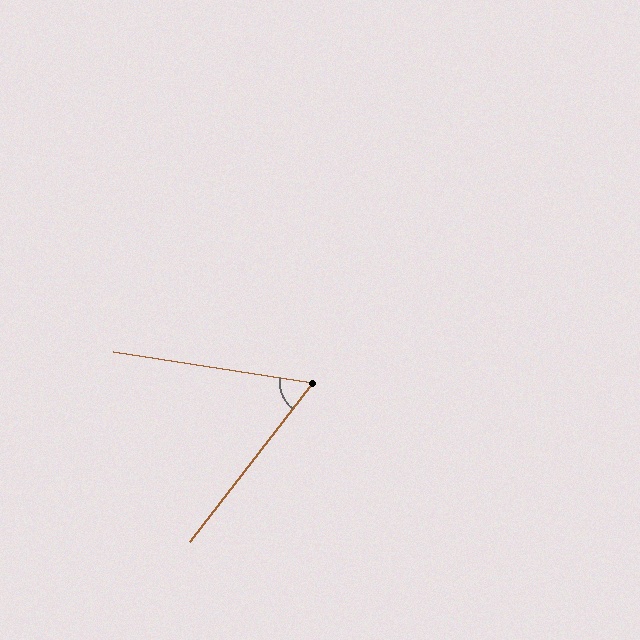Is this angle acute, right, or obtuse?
It is acute.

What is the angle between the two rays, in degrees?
Approximately 61 degrees.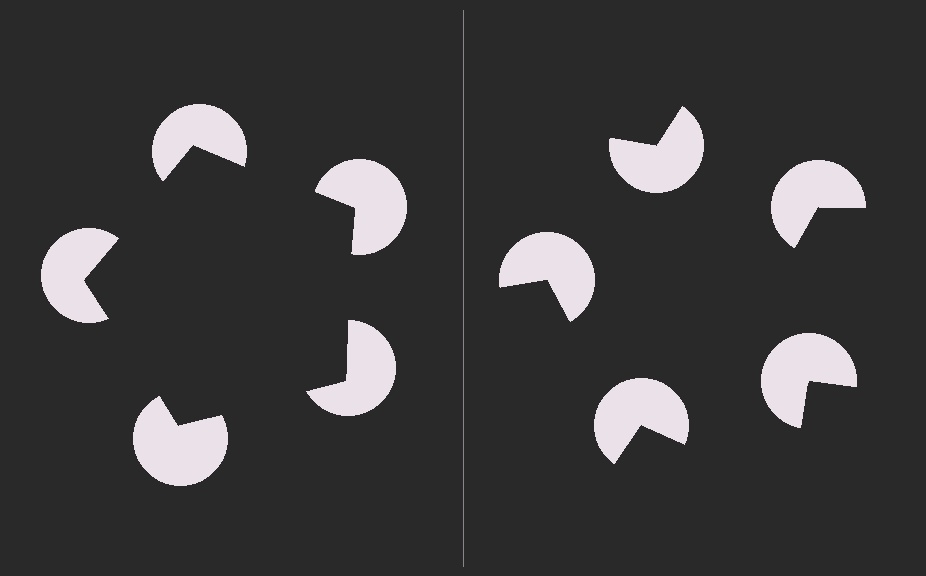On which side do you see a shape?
An illusory pentagon appears on the left side. On the right side the wedge cuts are rotated, so no coherent shape forms.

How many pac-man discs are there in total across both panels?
10 — 5 on each side.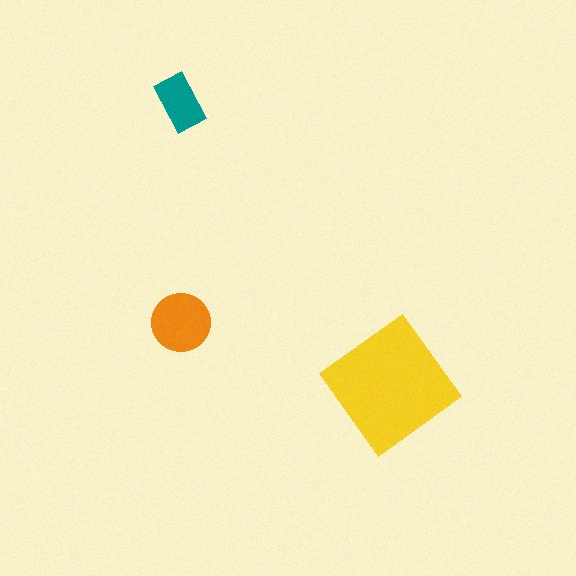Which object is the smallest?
The teal rectangle.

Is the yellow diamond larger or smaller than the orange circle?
Larger.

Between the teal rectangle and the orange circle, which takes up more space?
The orange circle.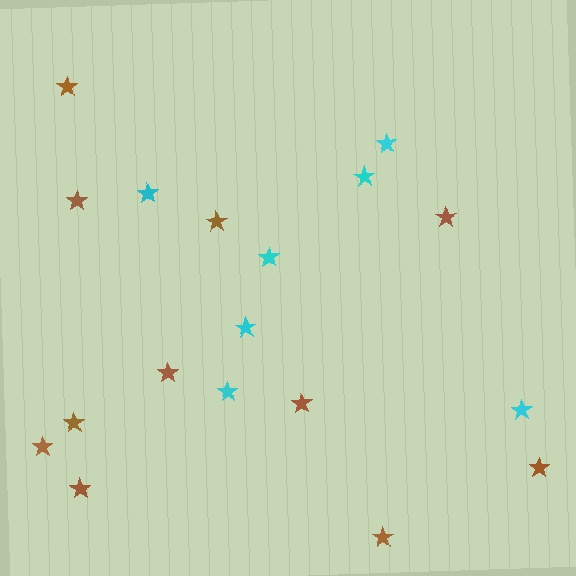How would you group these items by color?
There are 2 groups: one group of brown stars (11) and one group of cyan stars (7).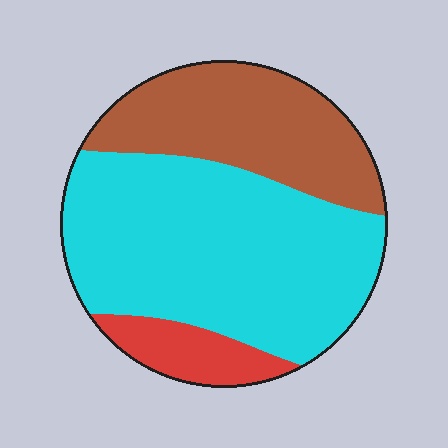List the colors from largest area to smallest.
From largest to smallest: cyan, brown, red.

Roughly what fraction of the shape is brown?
Brown takes up about one third (1/3) of the shape.